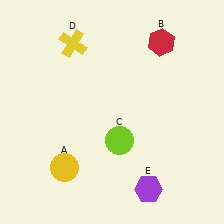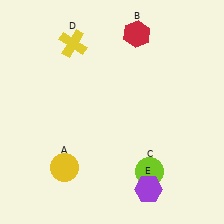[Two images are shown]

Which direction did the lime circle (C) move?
The lime circle (C) moved down.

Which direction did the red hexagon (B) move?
The red hexagon (B) moved left.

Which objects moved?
The objects that moved are: the red hexagon (B), the lime circle (C).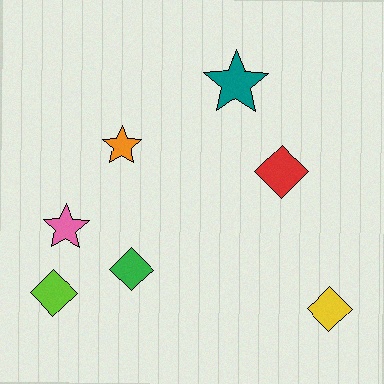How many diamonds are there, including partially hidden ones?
There are 4 diamonds.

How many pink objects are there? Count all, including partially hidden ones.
There is 1 pink object.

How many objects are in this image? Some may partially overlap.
There are 7 objects.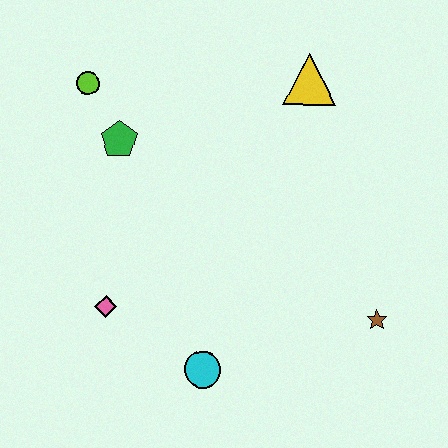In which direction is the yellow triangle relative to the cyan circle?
The yellow triangle is above the cyan circle.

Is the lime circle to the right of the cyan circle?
No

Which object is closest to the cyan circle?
The pink diamond is closest to the cyan circle.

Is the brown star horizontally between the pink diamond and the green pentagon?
No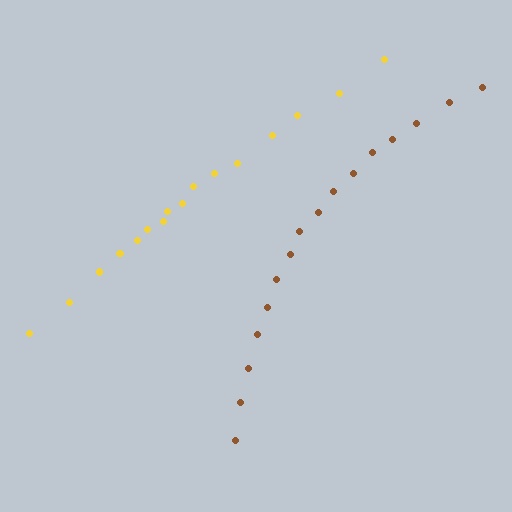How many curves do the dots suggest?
There are 2 distinct paths.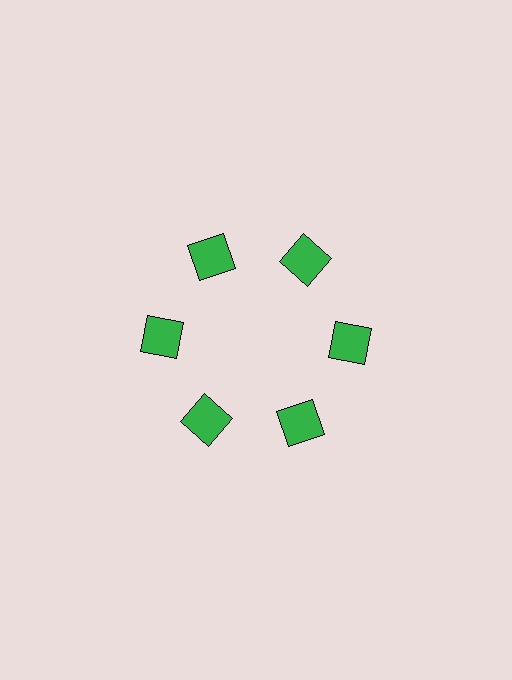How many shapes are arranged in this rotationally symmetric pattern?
There are 6 shapes, arranged in 6 groups of 1.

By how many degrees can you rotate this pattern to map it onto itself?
The pattern maps onto itself every 60 degrees of rotation.